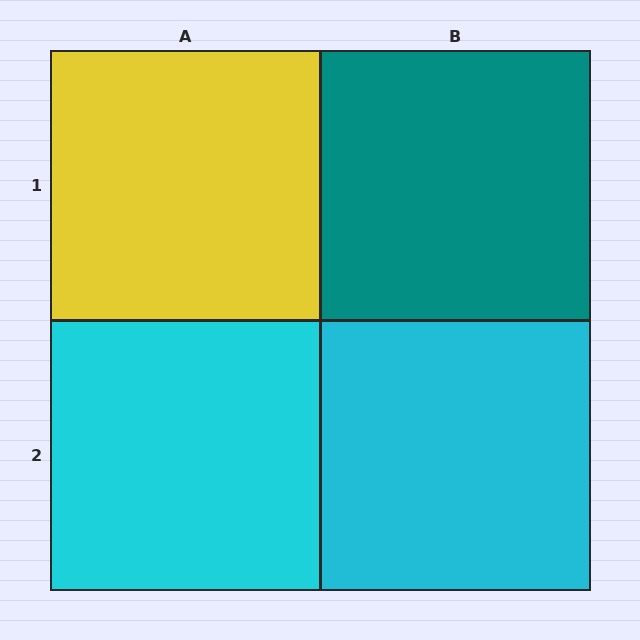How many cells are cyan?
2 cells are cyan.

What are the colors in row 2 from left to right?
Cyan, cyan.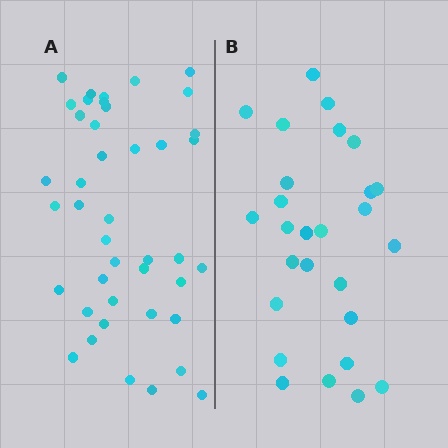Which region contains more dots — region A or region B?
Region A (the left region) has more dots.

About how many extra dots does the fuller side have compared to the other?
Region A has approximately 15 more dots than region B.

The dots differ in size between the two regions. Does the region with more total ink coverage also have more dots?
No. Region B has more total ink coverage because its dots are larger, but region A actually contains more individual dots. Total area can be misleading — the number of items is what matters here.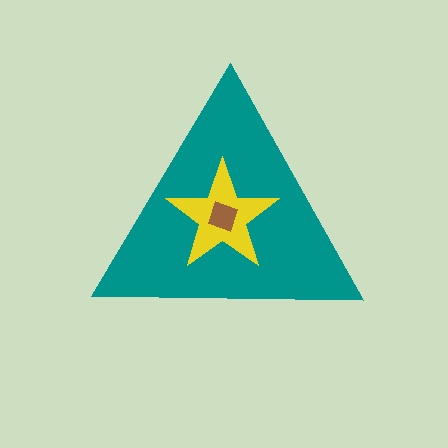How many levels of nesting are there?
3.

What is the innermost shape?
The brown square.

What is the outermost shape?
The teal triangle.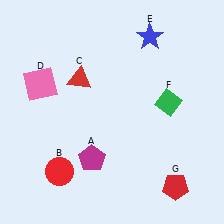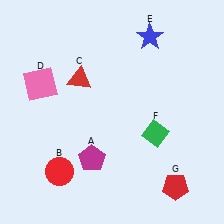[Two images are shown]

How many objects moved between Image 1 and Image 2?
1 object moved between the two images.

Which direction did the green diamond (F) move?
The green diamond (F) moved down.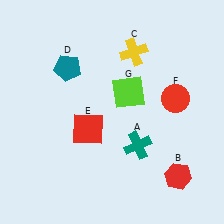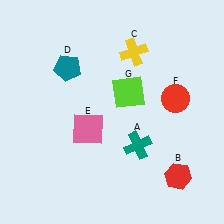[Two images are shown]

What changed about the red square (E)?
In Image 1, E is red. In Image 2, it changed to pink.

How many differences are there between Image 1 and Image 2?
There is 1 difference between the two images.